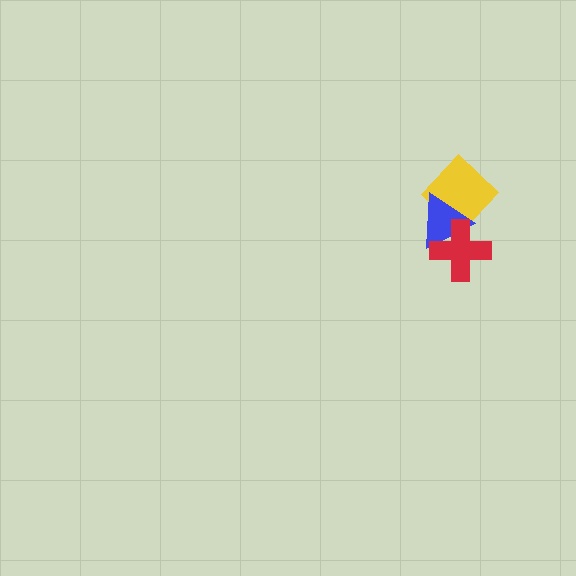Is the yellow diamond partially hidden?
Yes, it is partially covered by another shape.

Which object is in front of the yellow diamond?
The blue triangle is in front of the yellow diamond.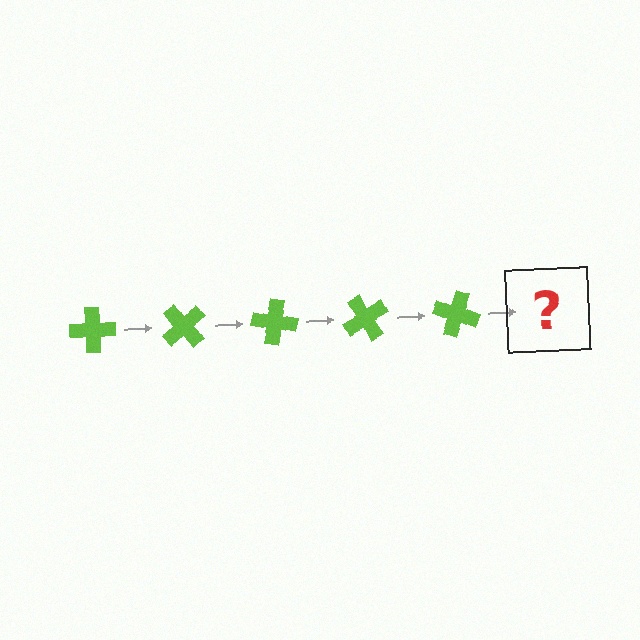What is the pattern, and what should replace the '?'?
The pattern is that the cross rotates 50 degrees each step. The '?' should be a lime cross rotated 250 degrees.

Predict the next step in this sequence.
The next step is a lime cross rotated 250 degrees.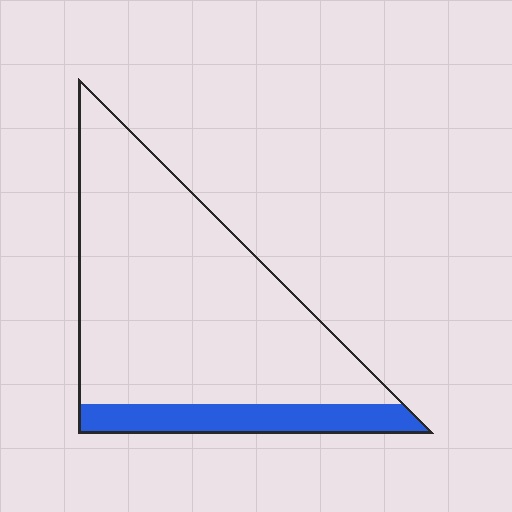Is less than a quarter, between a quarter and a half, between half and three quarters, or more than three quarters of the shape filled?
Less than a quarter.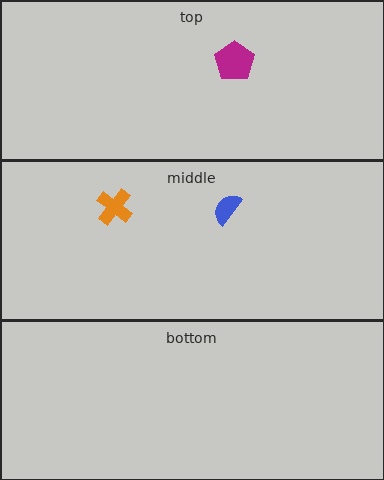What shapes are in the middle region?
The orange cross, the blue semicircle.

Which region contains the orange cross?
The middle region.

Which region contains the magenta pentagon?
The top region.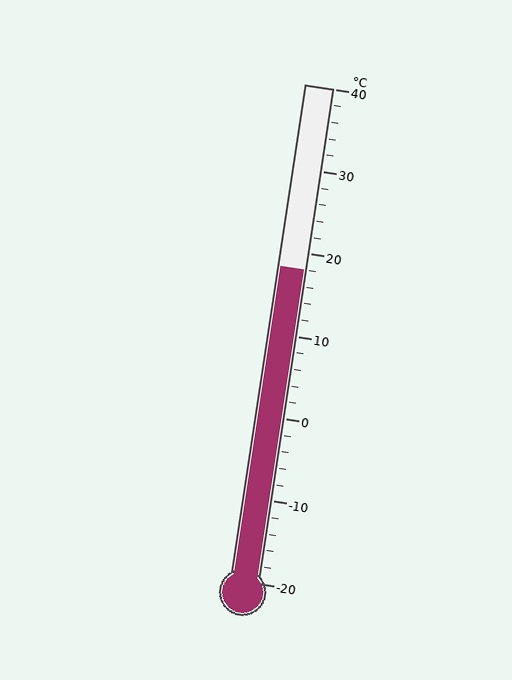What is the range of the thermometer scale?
The thermometer scale ranges from -20°C to 40°C.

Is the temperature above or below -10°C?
The temperature is above -10°C.